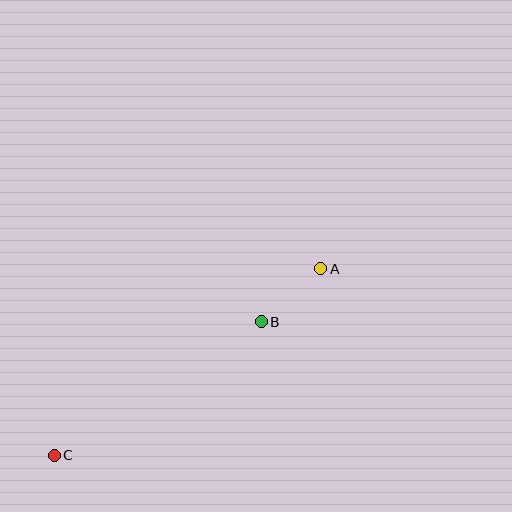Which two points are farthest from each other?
Points A and C are farthest from each other.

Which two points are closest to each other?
Points A and B are closest to each other.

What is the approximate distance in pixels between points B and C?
The distance between B and C is approximately 246 pixels.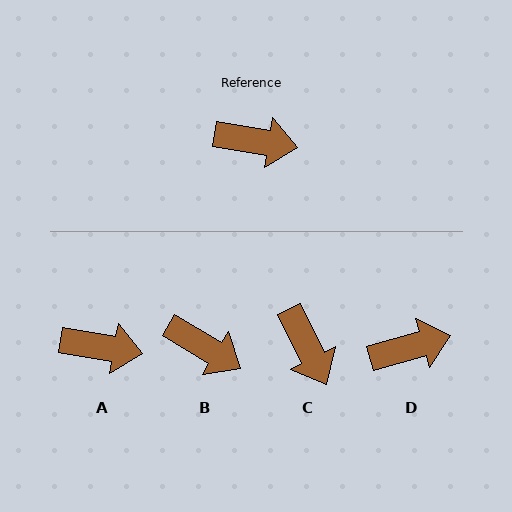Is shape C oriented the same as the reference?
No, it is off by about 54 degrees.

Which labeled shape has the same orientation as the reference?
A.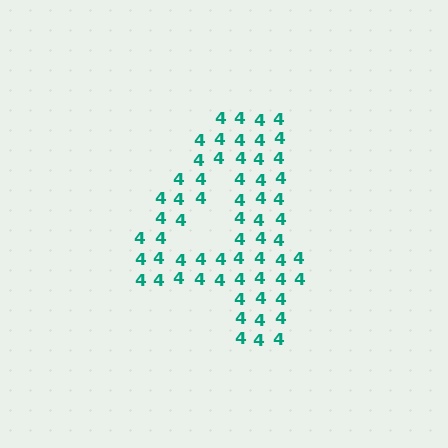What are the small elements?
The small elements are digit 4's.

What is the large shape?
The large shape is the digit 4.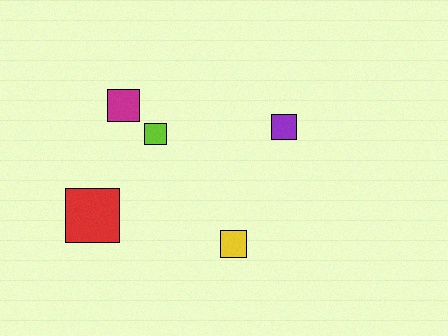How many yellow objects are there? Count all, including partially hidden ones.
There is 1 yellow object.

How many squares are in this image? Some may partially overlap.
There are 5 squares.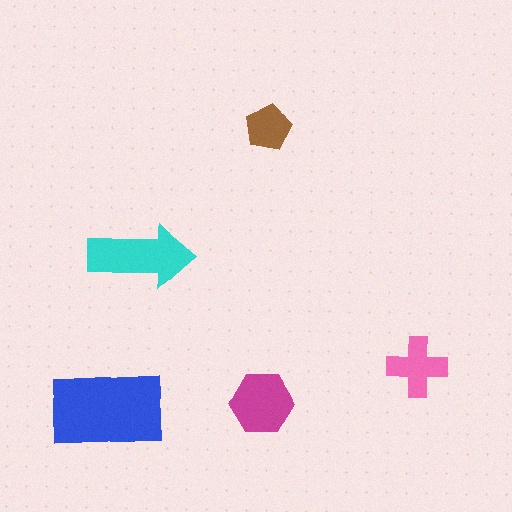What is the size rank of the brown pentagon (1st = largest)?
5th.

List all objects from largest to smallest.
The blue rectangle, the cyan arrow, the magenta hexagon, the pink cross, the brown pentagon.